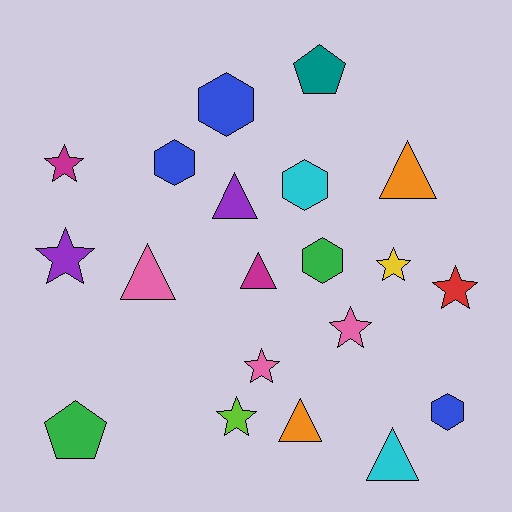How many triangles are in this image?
There are 6 triangles.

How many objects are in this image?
There are 20 objects.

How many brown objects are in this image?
There are no brown objects.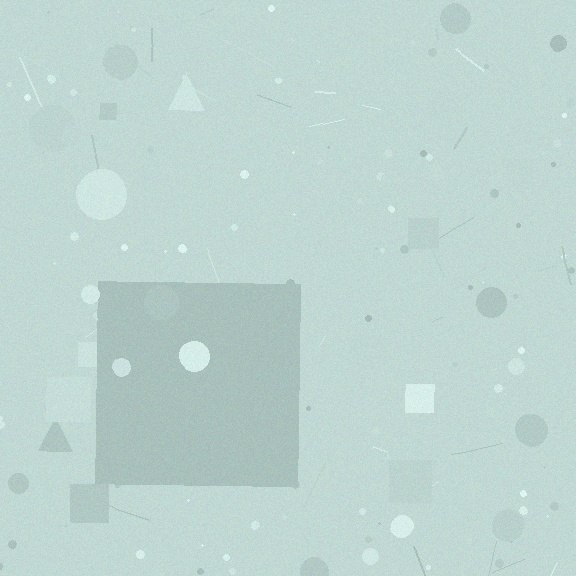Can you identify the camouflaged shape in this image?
The camouflaged shape is a square.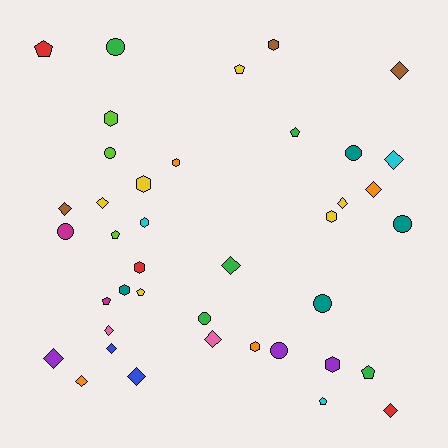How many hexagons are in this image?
There are 10 hexagons.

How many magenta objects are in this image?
There are 2 magenta objects.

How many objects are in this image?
There are 40 objects.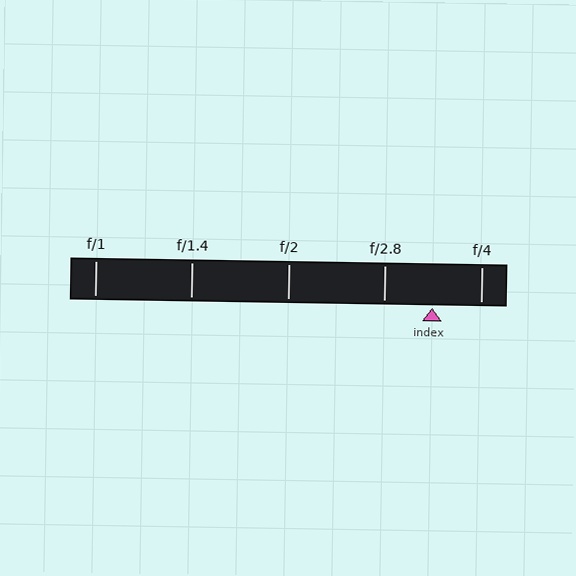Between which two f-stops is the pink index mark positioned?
The index mark is between f/2.8 and f/4.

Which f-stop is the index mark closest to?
The index mark is closest to f/2.8.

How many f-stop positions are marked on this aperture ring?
There are 5 f-stop positions marked.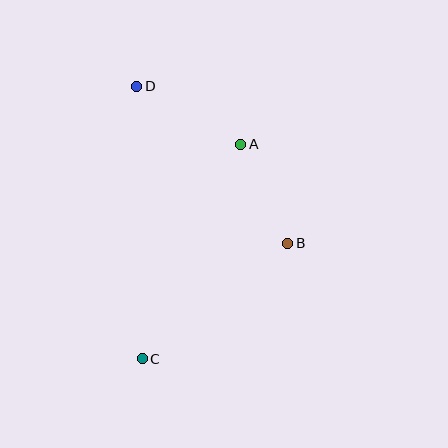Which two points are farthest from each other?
Points C and D are farthest from each other.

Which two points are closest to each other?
Points A and B are closest to each other.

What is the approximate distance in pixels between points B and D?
The distance between B and D is approximately 218 pixels.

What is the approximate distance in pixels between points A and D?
The distance between A and D is approximately 119 pixels.